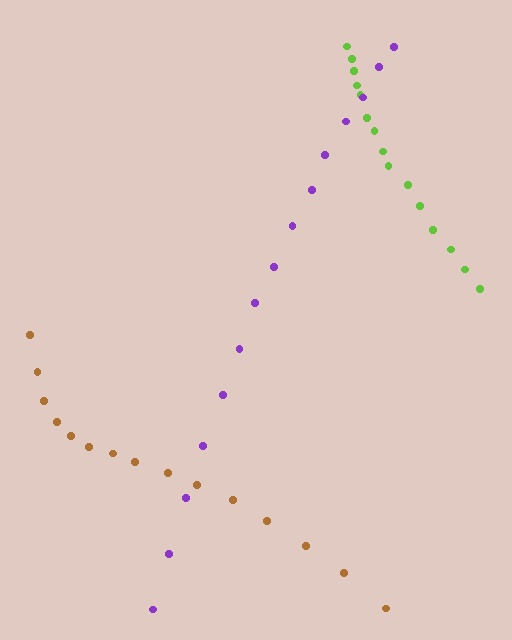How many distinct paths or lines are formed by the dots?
There are 3 distinct paths.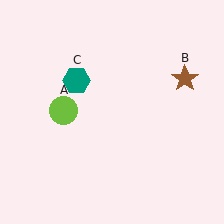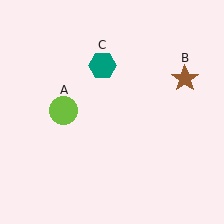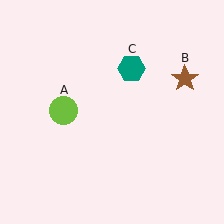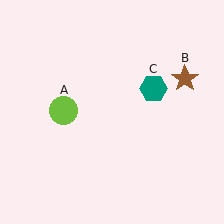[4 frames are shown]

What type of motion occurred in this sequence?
The teal hexagon (object C) rotated clockwise around the center of the scene.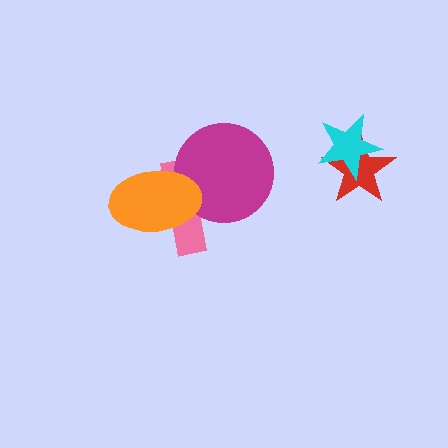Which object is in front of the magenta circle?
The orange ellipse is in front of the magenta circle.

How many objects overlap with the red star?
1 object overlaps with the red star.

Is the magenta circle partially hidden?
Yes, it is partially covered by another shape.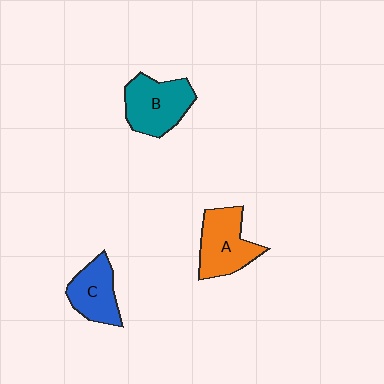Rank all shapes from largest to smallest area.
From largest to smallest: B (teal), A (orange), C (blue).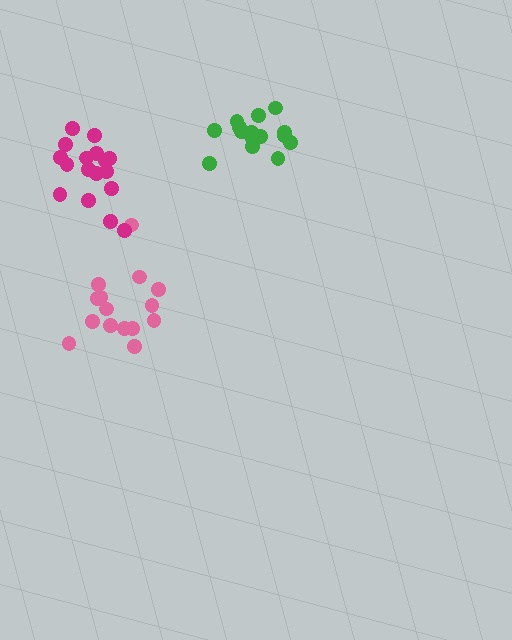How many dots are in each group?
Group 1: 15 dots, Group 2: 16 dots, Group 3: 17 dots (48 total).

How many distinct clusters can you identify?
There are 3 distinct clusters.